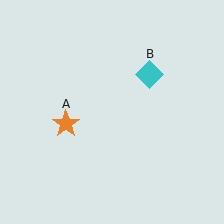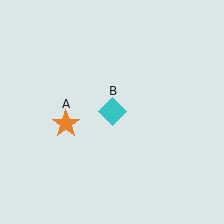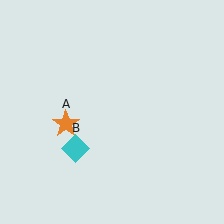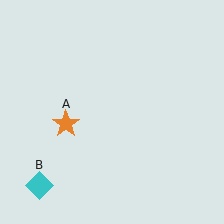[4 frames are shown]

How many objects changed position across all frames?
1 object changed position: cyan diamond (object B).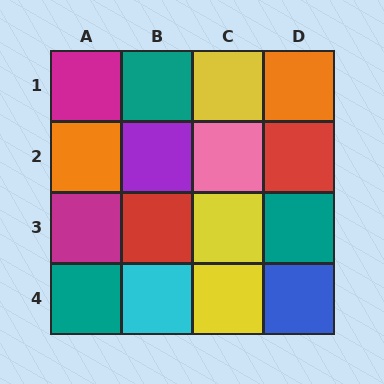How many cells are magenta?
2 cells are magenta.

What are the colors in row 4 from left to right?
Teal, cyan, yellow, blue.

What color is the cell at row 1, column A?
Magenta.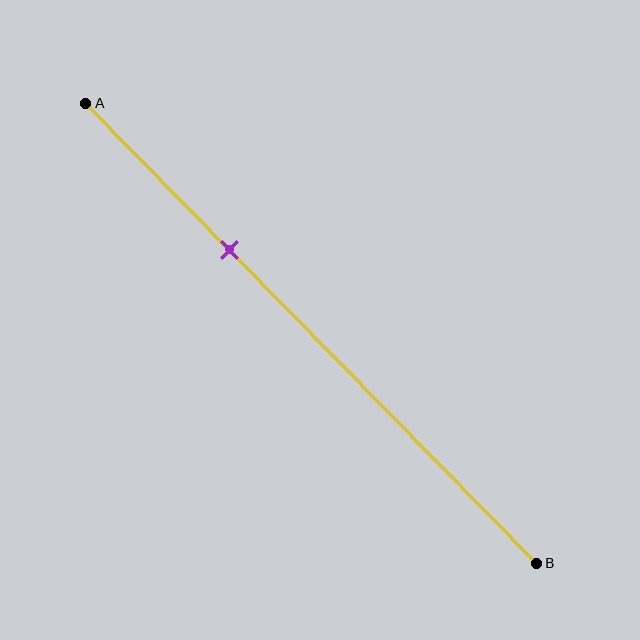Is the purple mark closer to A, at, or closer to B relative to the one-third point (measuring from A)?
The purple mark is approximately at the one-third point of segment AB.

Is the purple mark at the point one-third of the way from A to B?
Yes, the mark is approximately at the one-third point.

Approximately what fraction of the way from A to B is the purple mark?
The purple mark is approximately 30% of the way from A to B.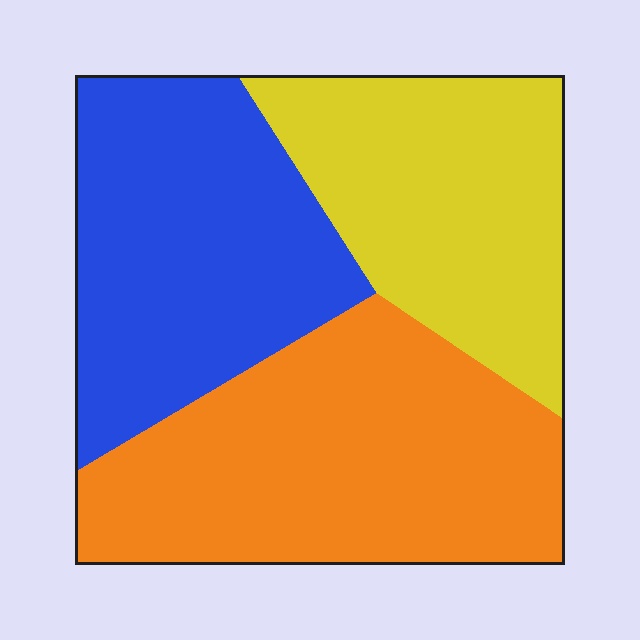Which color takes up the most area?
Orange, at roughly 40%.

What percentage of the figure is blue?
Blue takes up about one third (1/3) of the figure.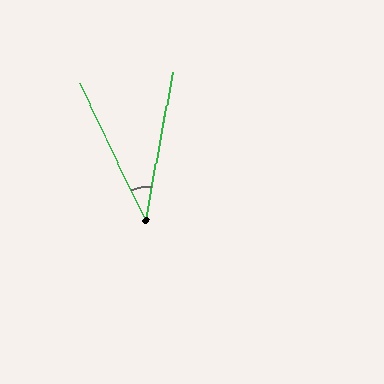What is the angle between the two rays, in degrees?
Approximately 36 degrees.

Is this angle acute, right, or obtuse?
It is acute.